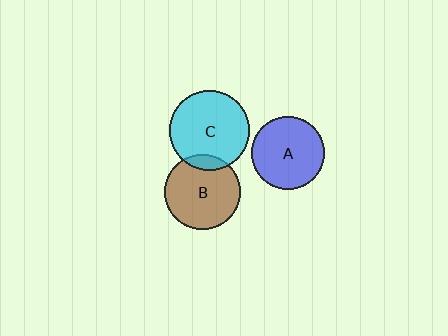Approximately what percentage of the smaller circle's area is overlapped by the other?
Approximately 10%.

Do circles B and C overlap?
Yes.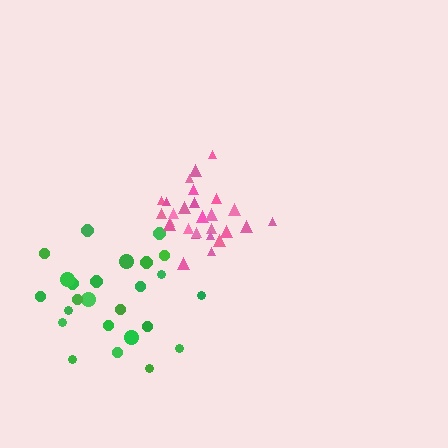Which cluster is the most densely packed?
Pink.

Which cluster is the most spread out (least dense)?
Green.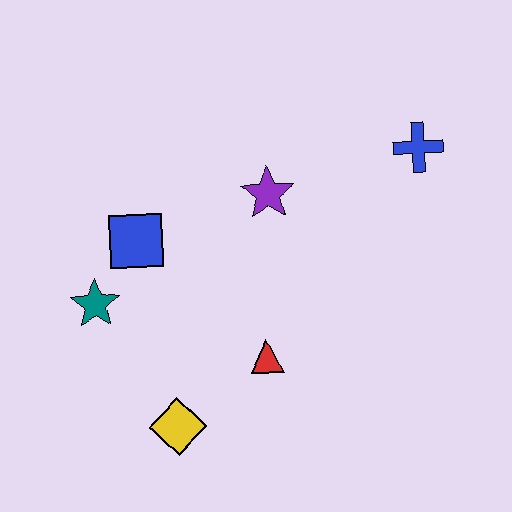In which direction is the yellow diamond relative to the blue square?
The yellow diamond is below the blue square.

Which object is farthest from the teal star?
The blue cross is farthest from the teal star.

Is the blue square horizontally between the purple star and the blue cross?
No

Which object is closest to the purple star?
The blue square is closest to the purple star.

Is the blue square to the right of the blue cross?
No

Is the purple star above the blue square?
Yes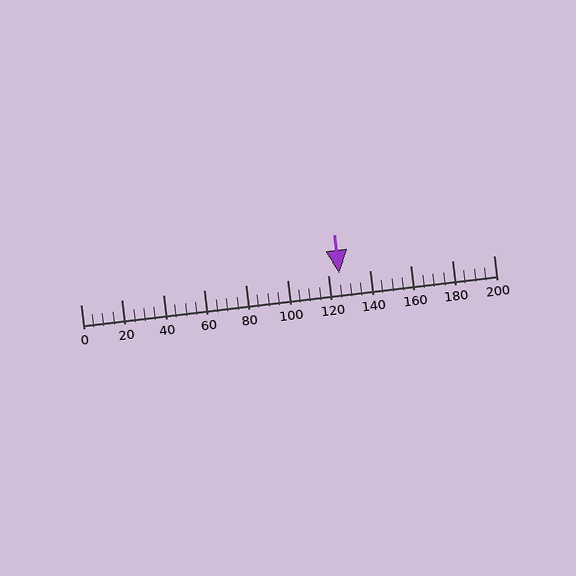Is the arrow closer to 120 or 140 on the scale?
The arrow is closer to 120.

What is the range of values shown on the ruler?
The ruler shows values from 0 to 200.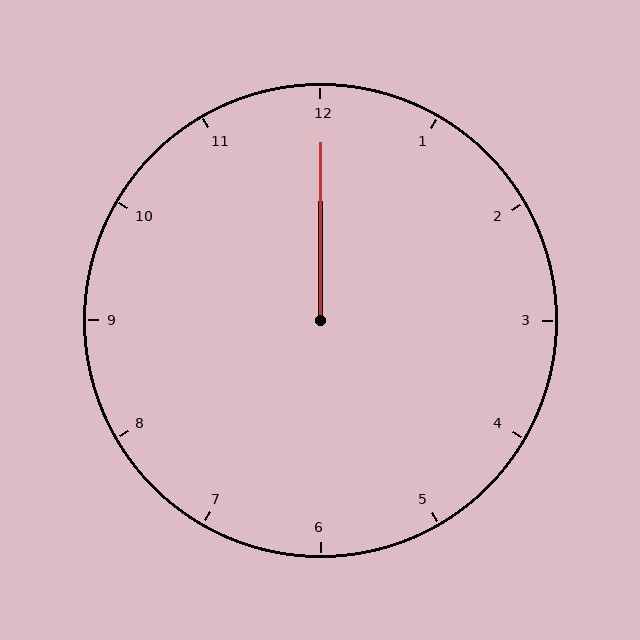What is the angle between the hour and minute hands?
Approximately 0 degrees.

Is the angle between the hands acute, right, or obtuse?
It is acute.